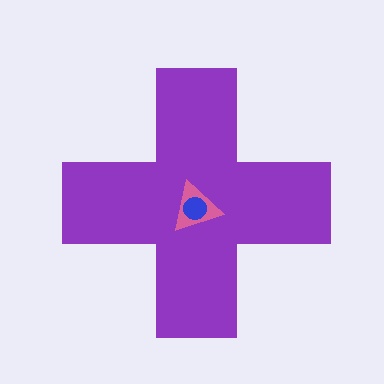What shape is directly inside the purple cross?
The pink triangle.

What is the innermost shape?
The blue circle.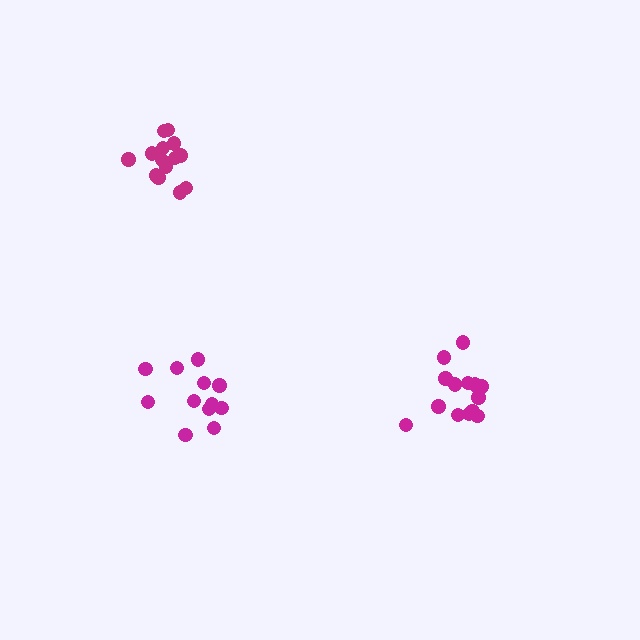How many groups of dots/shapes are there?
There are 3 groups.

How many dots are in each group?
Group 1: 15 dots, Group 2: 14 dots, Group 3: 12 dots (41 total).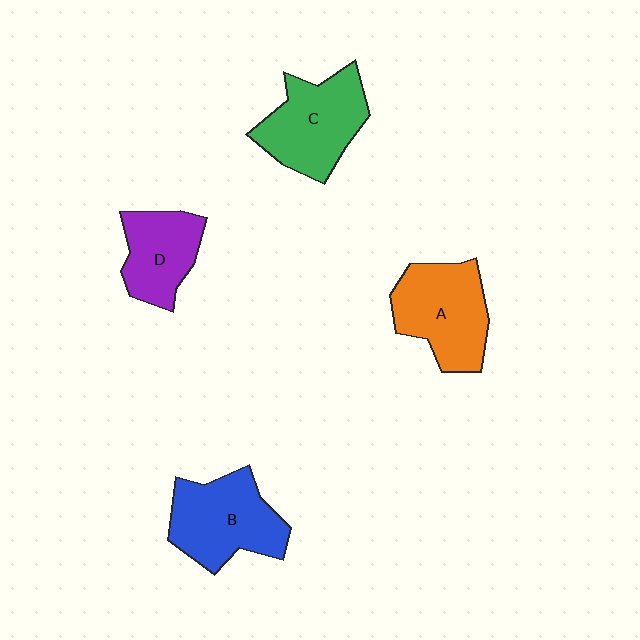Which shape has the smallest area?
Shape D (purple).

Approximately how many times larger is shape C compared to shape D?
Approximately 1.4 times.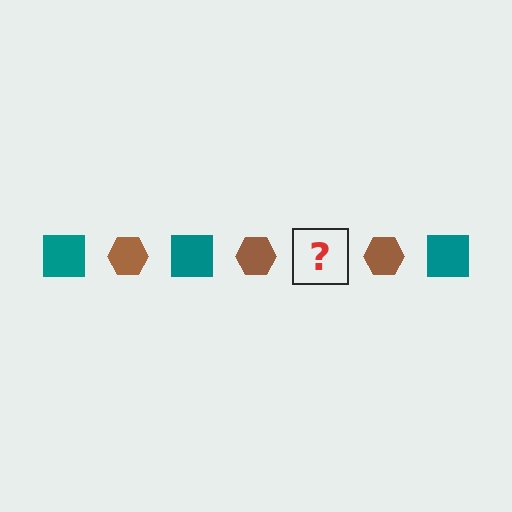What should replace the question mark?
The question mark should be replaced with a teal square.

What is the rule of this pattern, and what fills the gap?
The rule is that the pattern alternates between teal square and brown hexagon. The gap should be filled with a teal square.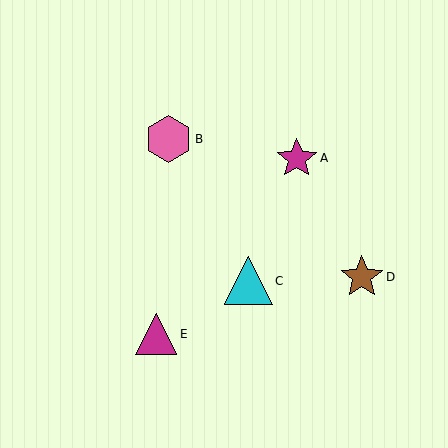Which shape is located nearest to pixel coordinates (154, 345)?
The magenta triangle (labeled E) at (156, 334) is nearest to that location.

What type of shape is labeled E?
Shape E is a magenta triangle.